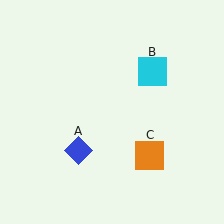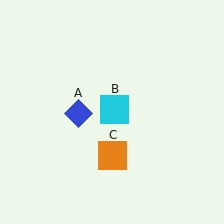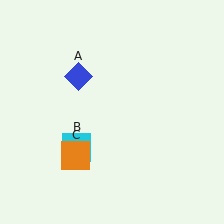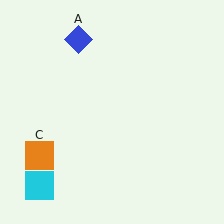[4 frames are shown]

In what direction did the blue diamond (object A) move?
The blue diamond (object A) moved up.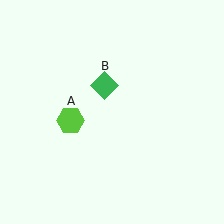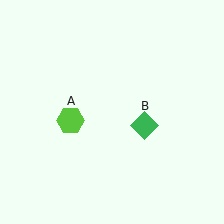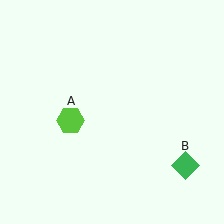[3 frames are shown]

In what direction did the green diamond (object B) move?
The green diamond (object B) moved down and to the right.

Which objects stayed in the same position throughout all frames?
Lime hexagon (object A) remained stationary.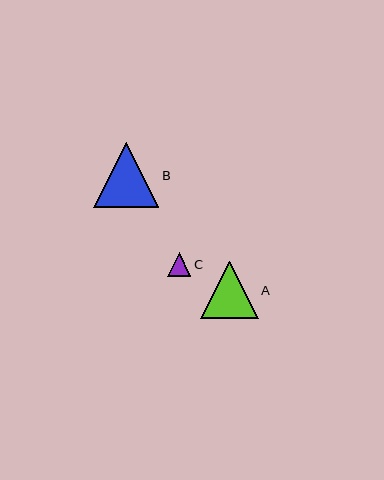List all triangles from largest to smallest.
From largest to smallest: B, A, C.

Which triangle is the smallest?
Triangle C is the smallest with a size of approximately 24 pixels.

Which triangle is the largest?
Triangle B is the largest with a size of approximately 65 pixels.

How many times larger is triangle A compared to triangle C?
Triangle A is approximately 2.4 times the size of triangle C.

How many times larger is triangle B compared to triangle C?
Triangle B is approximately 2.7 times the size of triangle C.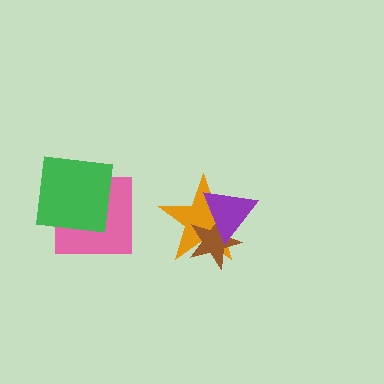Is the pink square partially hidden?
Yes, it is partially covered by another shape.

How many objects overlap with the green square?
1 object overlaps with the green square.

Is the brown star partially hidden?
Yes, it is partially covered by another shape.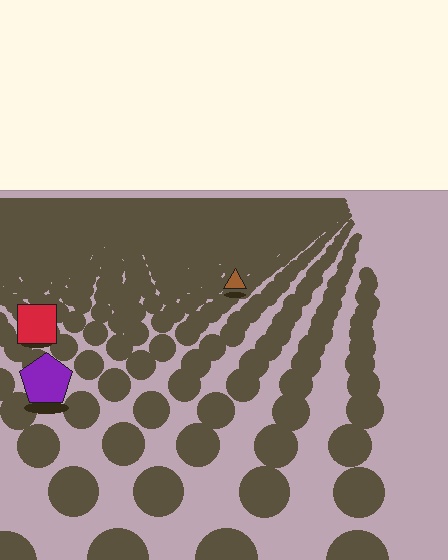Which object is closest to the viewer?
The purple pentagon is closest. The texture marks near it are larger and more spread out.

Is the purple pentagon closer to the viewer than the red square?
Yes. The purple pentagon is closer — you can tell from the texture gradient: the ground texture is coarser near it.